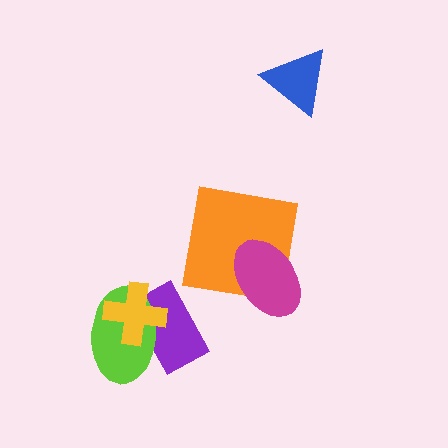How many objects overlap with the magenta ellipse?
1 object overlaps with the magenta ellipse.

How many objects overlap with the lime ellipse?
2 objects overlap with the lime ellipse.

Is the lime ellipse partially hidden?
Yes, it is partially covered by another shape.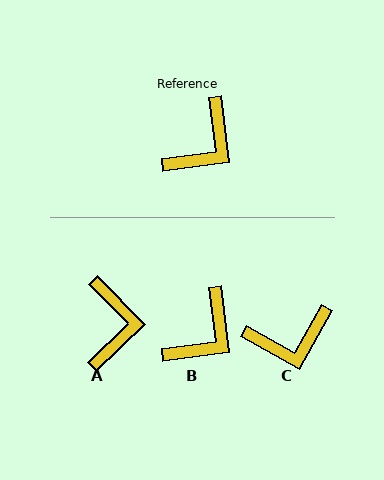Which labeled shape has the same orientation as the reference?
B.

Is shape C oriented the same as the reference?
No, it is off by about 36 degrees.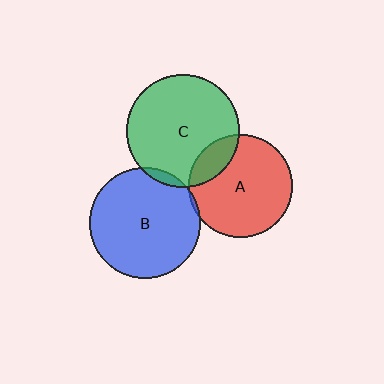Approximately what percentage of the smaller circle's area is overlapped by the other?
Approximately 5%.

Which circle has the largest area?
Circle C (green).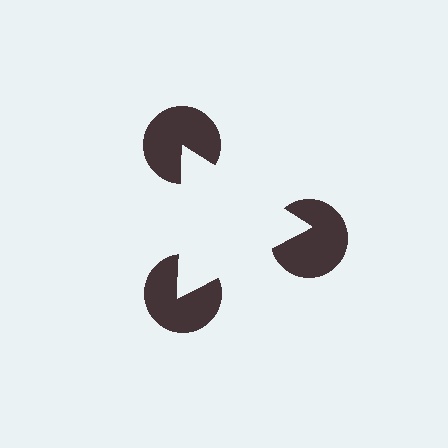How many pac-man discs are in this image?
There are 3 — one at each vertex of the illusory triangle.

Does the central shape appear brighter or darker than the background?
It typically appears slightly brighter than the background, even though no actual brightness change is drawn.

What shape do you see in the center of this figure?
An illusory triangle — its edges are inferred from the aligned wedge cuts in the pac-man discs, not physically drawn.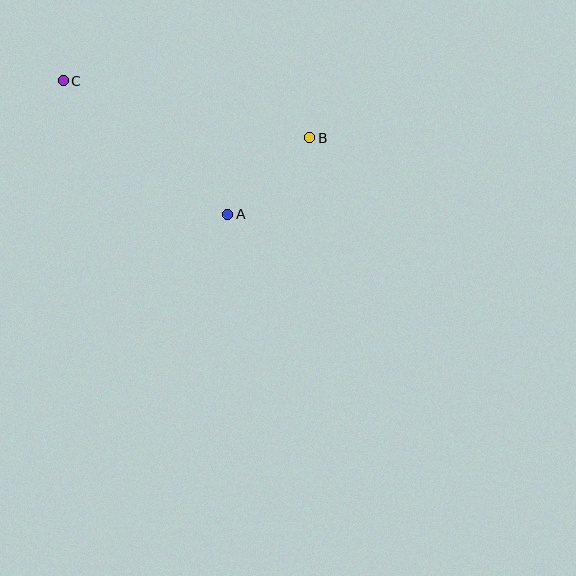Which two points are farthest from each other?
Points B and C are farthest from each other.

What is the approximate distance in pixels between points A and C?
The distance between A and C is approximately 212 pixels.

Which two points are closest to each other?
Points A and B are closest to each other.